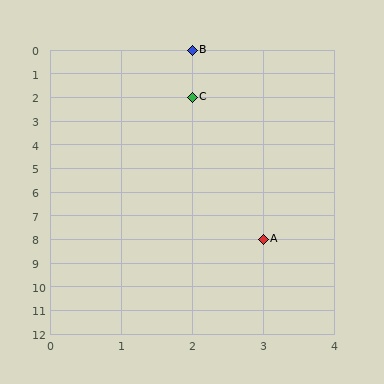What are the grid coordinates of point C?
Point C is at grid coordinates (2, 2).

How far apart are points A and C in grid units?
Points A and C are 1 column and 6 rows apart (about 6.1 grid units diagonally).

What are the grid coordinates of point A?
Point A is at grid coordinates (3, 8).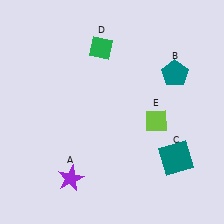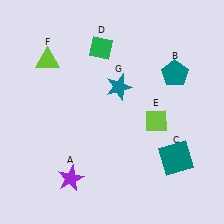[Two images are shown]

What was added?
A lime triangle (F), a teal star (G) were added in Image 2.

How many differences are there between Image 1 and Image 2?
There are 2 differences between the two images.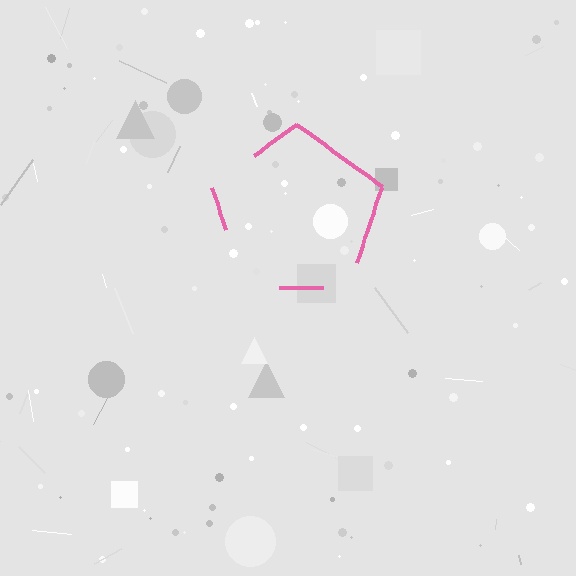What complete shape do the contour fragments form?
The contour fragments form a pentagon.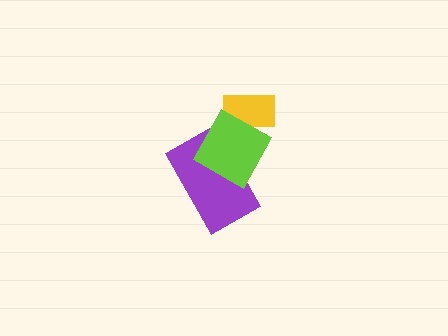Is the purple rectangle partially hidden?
Yes, it is partially covered by another shape.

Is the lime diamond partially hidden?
No, no other shape covers it.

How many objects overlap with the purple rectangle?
1 object overlaps with the purple rectangle.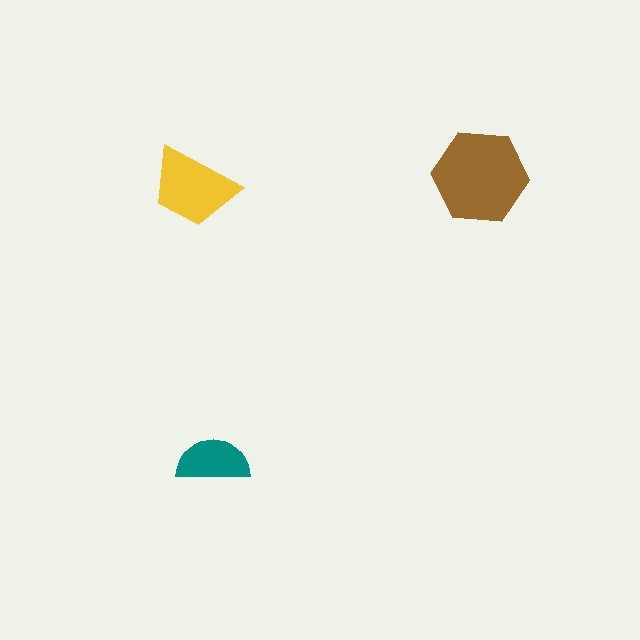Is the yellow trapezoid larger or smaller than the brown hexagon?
Smaller.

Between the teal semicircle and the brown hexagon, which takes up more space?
The brown hexagon.